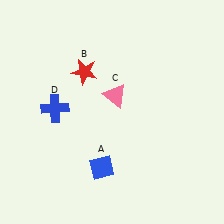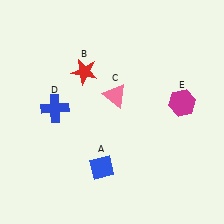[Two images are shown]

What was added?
A magenta hexagon (E) was added in Image 2.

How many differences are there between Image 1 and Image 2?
There is 1 difference between the two images.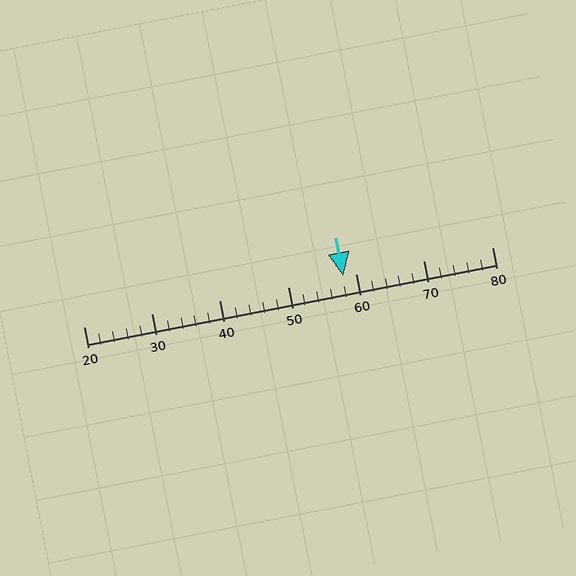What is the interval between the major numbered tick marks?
The major tick marks are spaced 10 units apart.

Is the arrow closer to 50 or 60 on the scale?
The arrow is closer to 60.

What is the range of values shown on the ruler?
The ruler shows values from 20 to 80.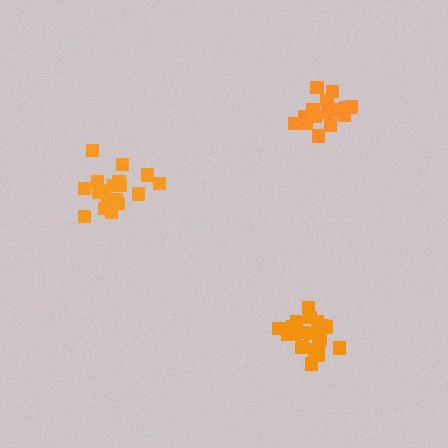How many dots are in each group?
Group 1: 21 dots, Group 2: 19 dots, Group 3: 17 dots (57 total).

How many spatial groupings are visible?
There are 3 spatial groupings.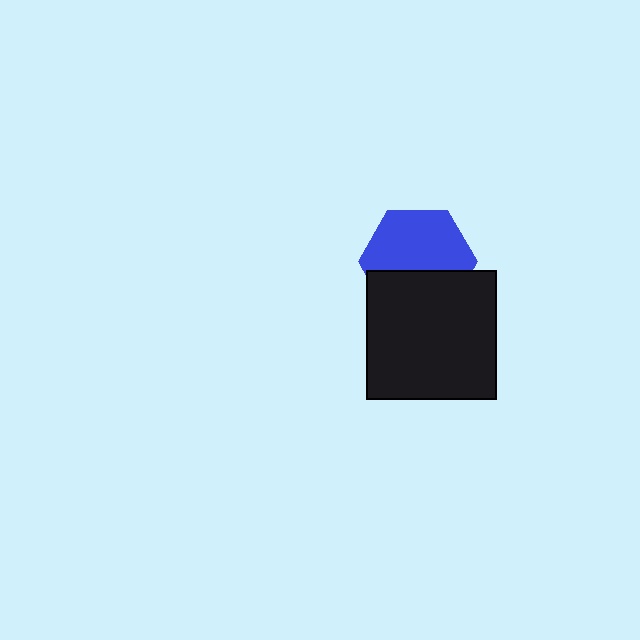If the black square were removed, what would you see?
You would see the complete blue hexagon.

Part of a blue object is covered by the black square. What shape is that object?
It is a hexagon.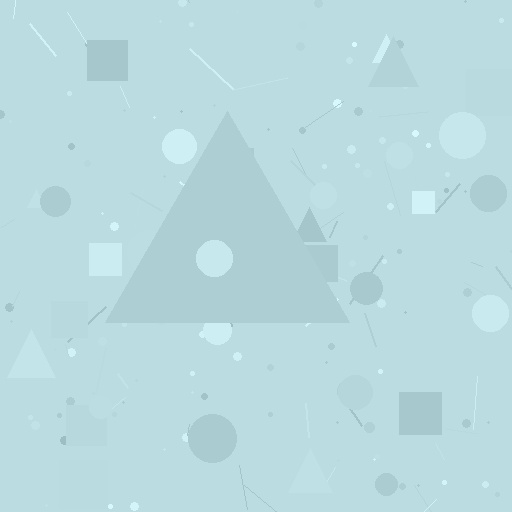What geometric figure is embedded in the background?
A triangle is embedded in the background.